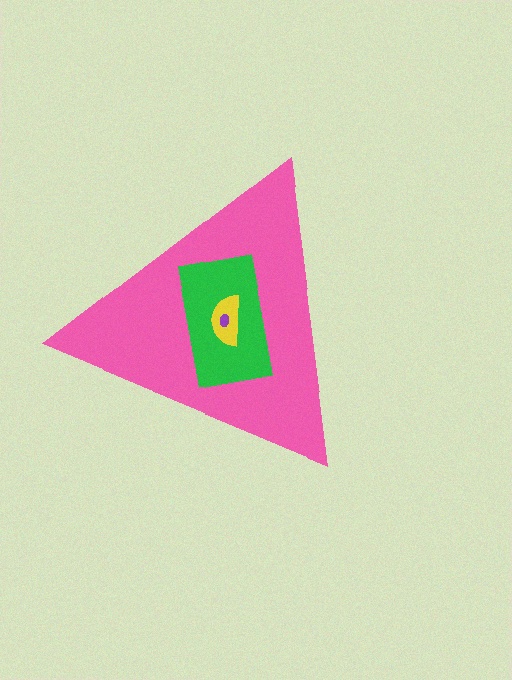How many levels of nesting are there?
4.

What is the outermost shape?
The pink triangle.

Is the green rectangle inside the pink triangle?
Yes.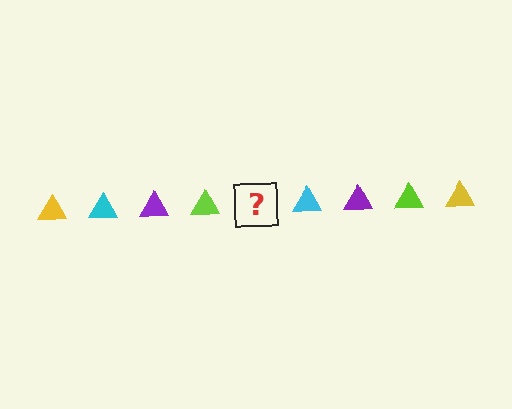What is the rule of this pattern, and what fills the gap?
The rule is that the pattern cycles through yellow, cyan, purple, lime triangles. The gap should be filled with a yellow triangle.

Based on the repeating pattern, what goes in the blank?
The blank should be a yellow triangle.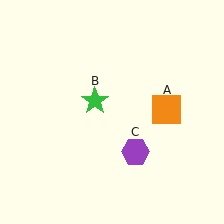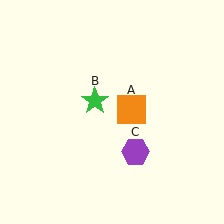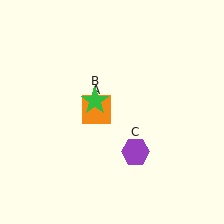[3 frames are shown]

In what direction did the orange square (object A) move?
The orange square (object A) moved left.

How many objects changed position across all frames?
1 object changed position: orange square (object A).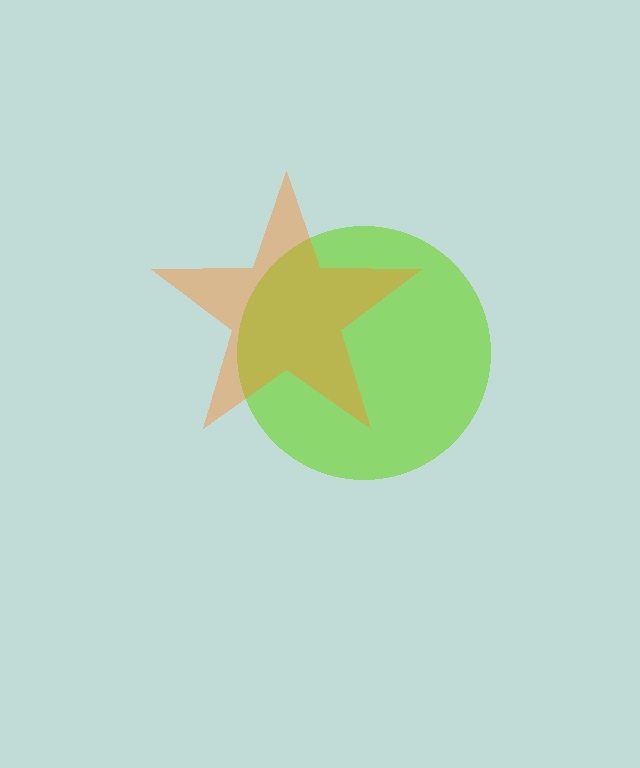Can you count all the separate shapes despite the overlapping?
Yes, there are 2 separate shapes.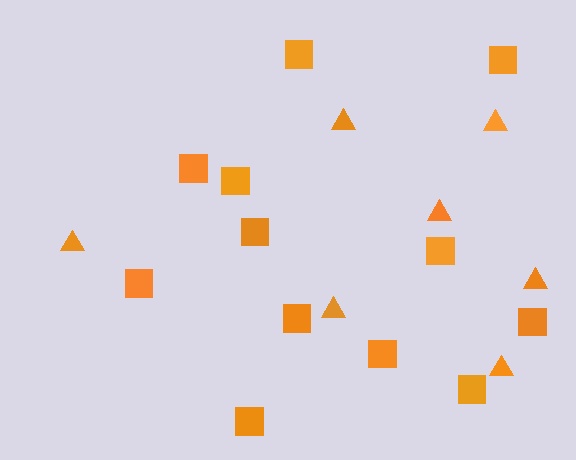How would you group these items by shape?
There are 2 groups: one group of triangles (7) and one group of squares (12).